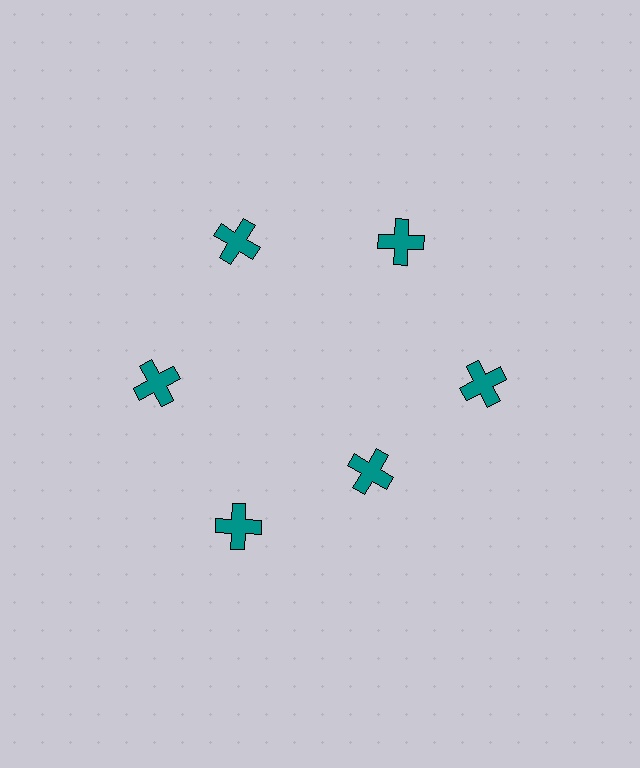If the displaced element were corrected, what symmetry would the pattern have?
It would have 6-fold rotational symmetry — the pattern would map onto itself every 60 degrees.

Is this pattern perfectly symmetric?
No. The 6 teal crosses are arranged in a ring, but one element near the 5 o'clock position is pulled inward toward the center, breaking the 6-fold rotational symmetry.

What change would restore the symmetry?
The symmetry would be restored by moving it outward, back onto the ring so that all 6 crosses sit at equal angles and equal distance from the center.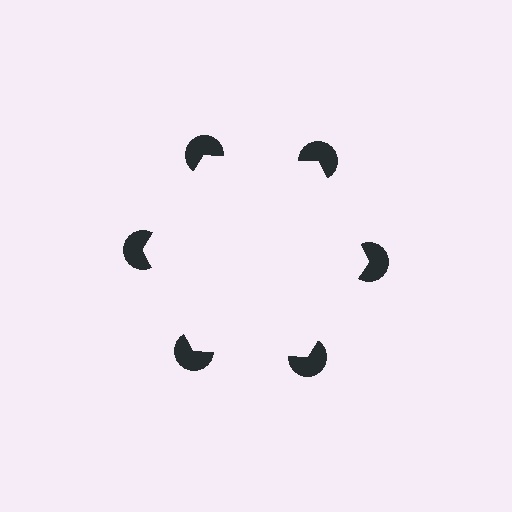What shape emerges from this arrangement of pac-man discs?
An illusory hexagon — its edges are inferred from the aligned wedge cuts in the pac-man discs, not physically drawn.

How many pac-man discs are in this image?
There are 6 — one at each vertex of the illusory hexagon.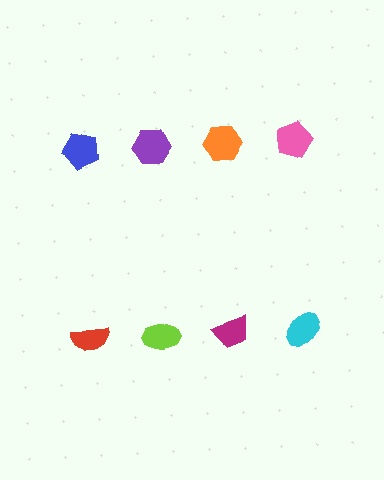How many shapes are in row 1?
4 shapes.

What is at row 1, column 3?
An orange hexagon.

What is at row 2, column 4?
A cyan ellipse.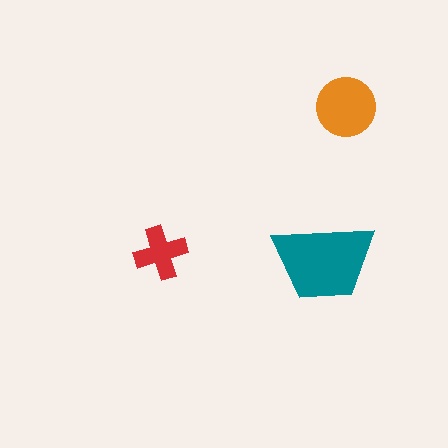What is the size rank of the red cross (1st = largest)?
3rd.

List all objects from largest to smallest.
The teal trapezoid, the orange circle, the red cross.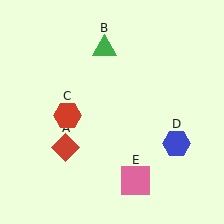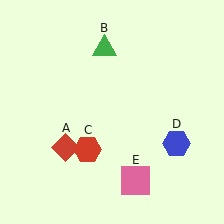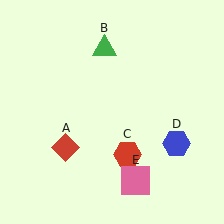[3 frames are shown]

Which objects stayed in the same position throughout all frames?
Red diamond (object A) and green triangle (object B) and blue hexagon (object D) and pink square (object E) remained stationary.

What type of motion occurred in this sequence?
The red hexagon (object C) rotated counterclockwise around the center of the scene.